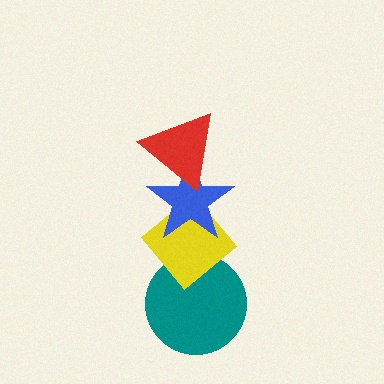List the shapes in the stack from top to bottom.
From top to bottom: the red triangle, the blue star, the yellow diamond, the teal circle.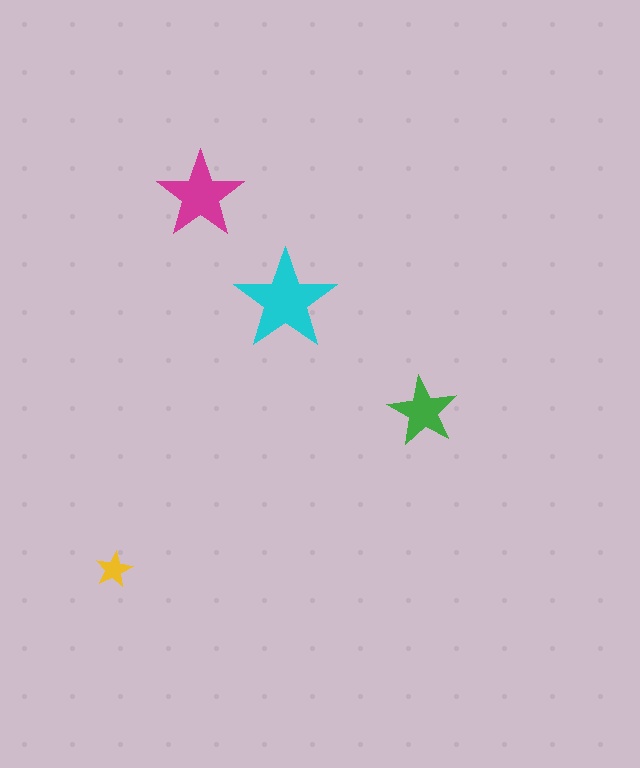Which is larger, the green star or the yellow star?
The green one.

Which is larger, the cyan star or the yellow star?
The cyan one.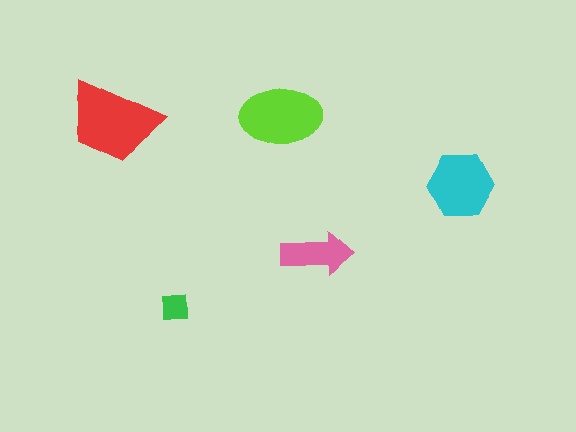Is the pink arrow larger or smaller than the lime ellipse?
Smaller.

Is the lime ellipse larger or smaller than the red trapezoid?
Smaller.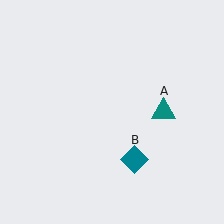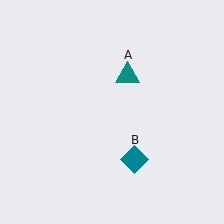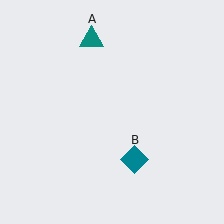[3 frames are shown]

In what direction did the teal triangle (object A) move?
The teal triangle (object A) moved up and to the left.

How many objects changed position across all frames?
1 object changed position: teal triangle (object A).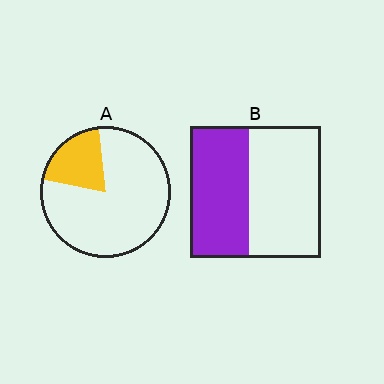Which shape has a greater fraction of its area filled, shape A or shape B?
Shape B.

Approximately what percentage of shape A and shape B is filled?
A is approximately 20% and B is approximately 45%.